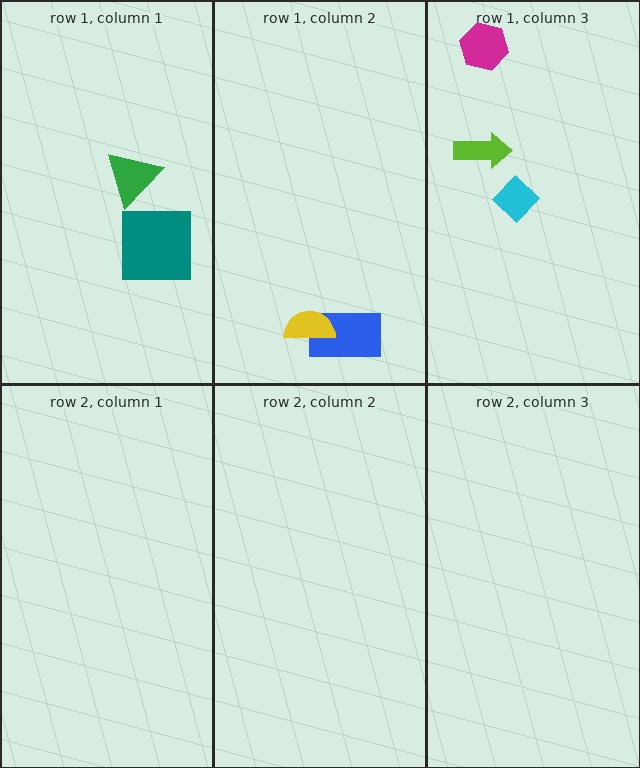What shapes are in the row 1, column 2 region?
The blue rectangle, the yellow semicircle.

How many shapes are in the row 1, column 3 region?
3.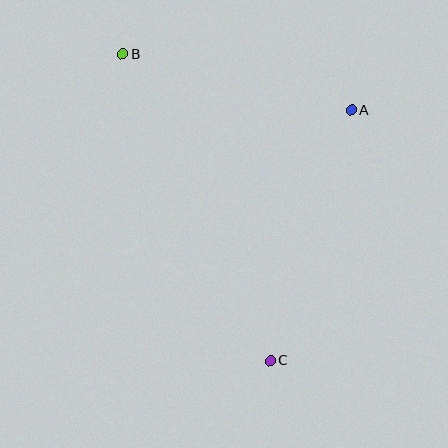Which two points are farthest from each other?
Points B and C are farthest from each other.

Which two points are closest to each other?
Points A and B are closest to each other.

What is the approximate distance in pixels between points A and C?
The distance between A and C is approximately 263 pixels.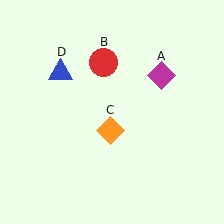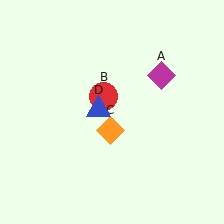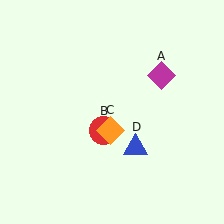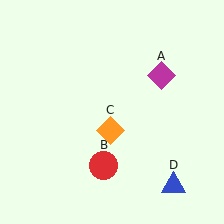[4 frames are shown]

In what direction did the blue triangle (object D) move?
The blue triangle (object D) moved down and to the right.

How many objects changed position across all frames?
2 objects changed position: red circle (object B), blue triangle (object D).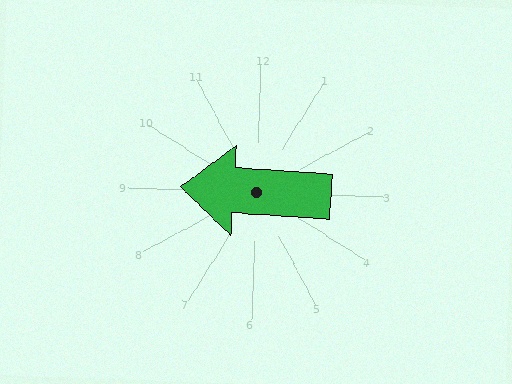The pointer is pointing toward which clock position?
Roughly 9 o'clock.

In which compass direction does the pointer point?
West.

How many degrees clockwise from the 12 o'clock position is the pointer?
Approximately 272 degrees.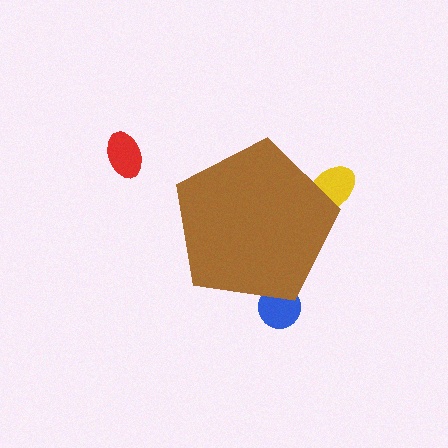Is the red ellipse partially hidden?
No, the red ellipse is fully visible.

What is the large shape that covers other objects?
A brown pentagon.